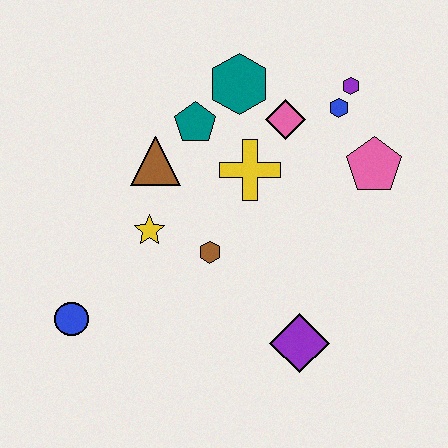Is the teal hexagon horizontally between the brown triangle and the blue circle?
No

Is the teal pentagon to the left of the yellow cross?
Yes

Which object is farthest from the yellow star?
The purple hexagon is farthest from the yellow star.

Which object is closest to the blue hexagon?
The purple hexagon is closest to the blue hexagon.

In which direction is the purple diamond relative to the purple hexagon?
The purple diamond is below the purple hexagon.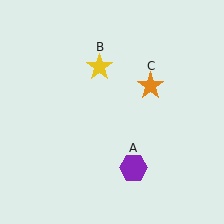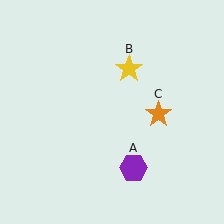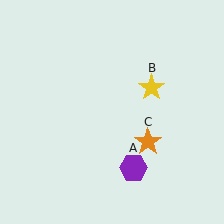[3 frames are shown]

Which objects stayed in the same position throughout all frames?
Purple hexagon (object A) remained stationary.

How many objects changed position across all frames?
2 objects changed position: yellow star (object B), orange star (object C).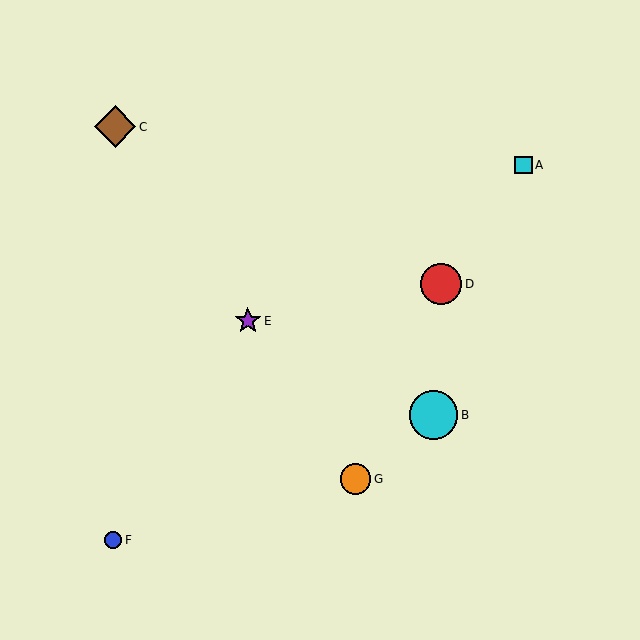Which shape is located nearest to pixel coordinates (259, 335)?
The purple star (labeled E) at (248, 321) is nearest to that location.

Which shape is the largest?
The cyan circle (labeled B) is the largest.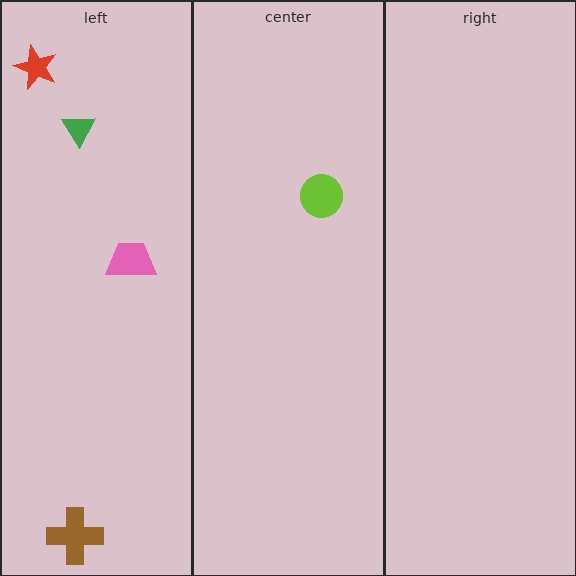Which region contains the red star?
The left region.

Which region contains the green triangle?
The left region.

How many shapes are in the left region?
4.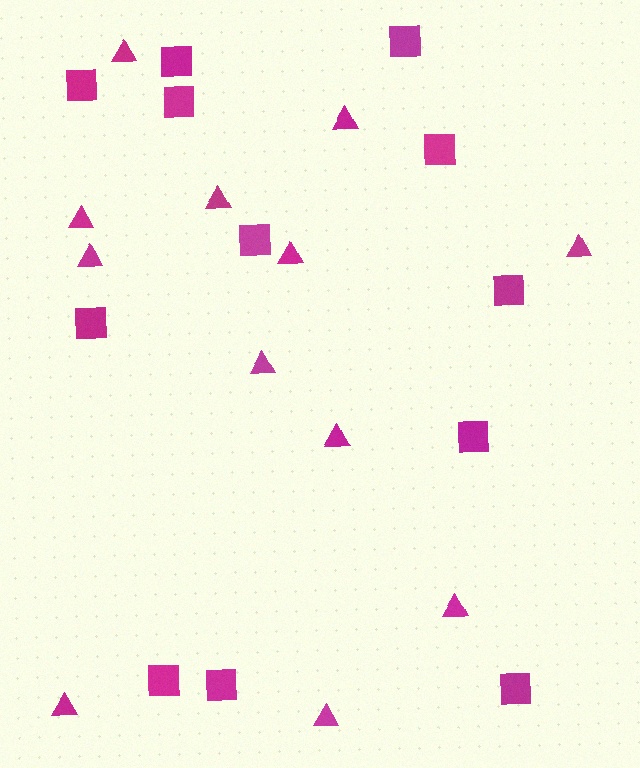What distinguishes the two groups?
There are 2 groups: one group of squares (12) and one group of triangles (12).